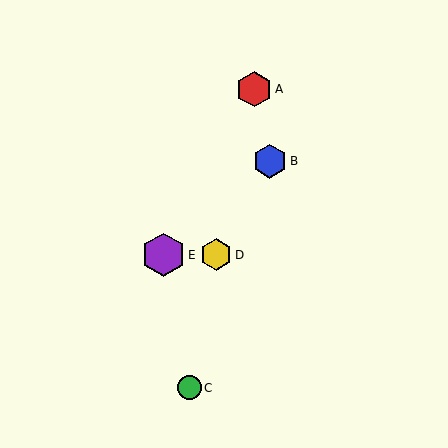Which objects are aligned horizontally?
Objects D, E are aligned horizontally.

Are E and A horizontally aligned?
No, E is at y≈255 and A is at y≈89.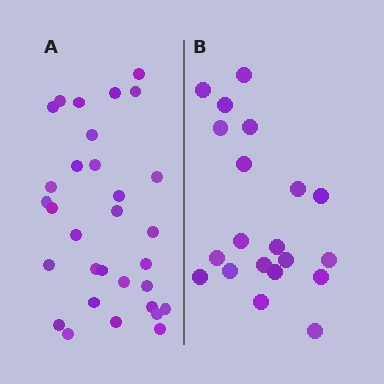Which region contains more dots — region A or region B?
Region A (the left region) has more dots.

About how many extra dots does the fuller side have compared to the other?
Region A has roughly 12 or so more dots than region B.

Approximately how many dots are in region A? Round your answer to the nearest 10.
About 30 dots. (The exact count is 31, which rounds to 30.)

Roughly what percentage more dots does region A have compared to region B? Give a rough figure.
About 55% more.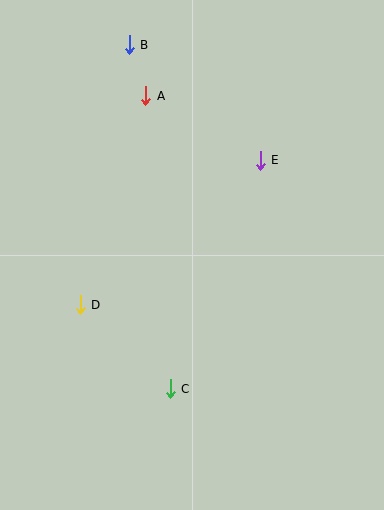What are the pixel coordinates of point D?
Point D is at (80, 305).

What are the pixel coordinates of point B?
Point B is at (129, 45).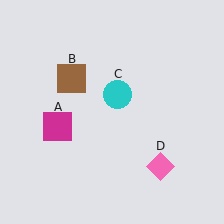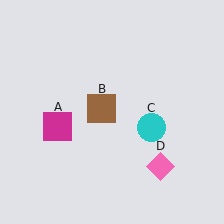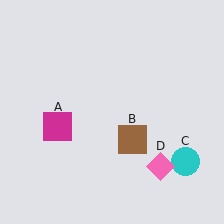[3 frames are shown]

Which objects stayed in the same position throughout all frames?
Magenta square (object A) and pink diamond (object D) remained stationary.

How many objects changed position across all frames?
2 objects changed position: brown square (object B), cyan circle (object C).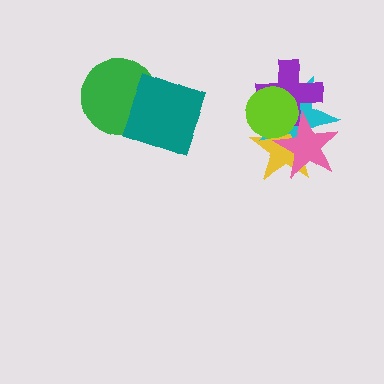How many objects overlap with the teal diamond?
1 object overlaps with the teal diamond.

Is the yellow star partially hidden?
Yes, it is partially covered by another shape.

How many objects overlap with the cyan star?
4 objects overlap with the cyan star.